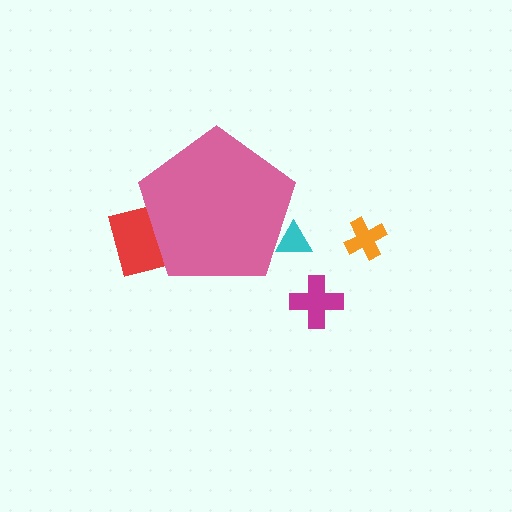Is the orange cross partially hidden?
No, the orange cross is fully visible.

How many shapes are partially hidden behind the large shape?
2 shapes are partially hidden.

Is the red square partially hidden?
Yes, the red square is partially hidden behind the pink pentagon.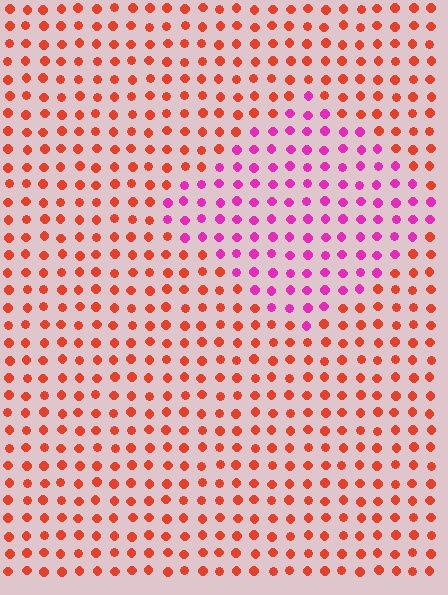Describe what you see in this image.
The image is filled with small red elements in a uniform arrangement. A diamond-shaped region is visible where the elements are tinted to a slightly different hue, forming a subtle color boundary.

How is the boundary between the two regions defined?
The boundary is defined purely by a slight shift in hue (about 53 degrees). Spacing, size, and orientation are identical on both sides.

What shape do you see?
I see a diamond.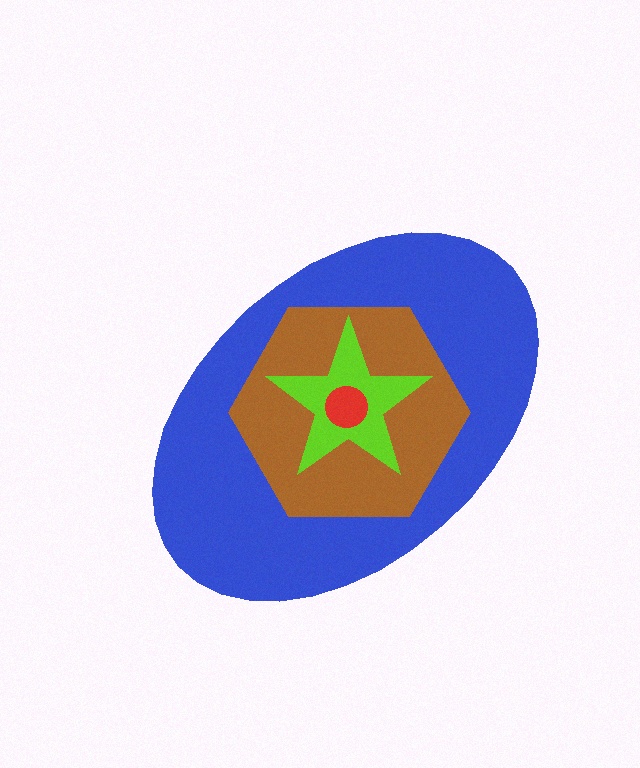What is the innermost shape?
The red circle.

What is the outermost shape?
The blue ellipse.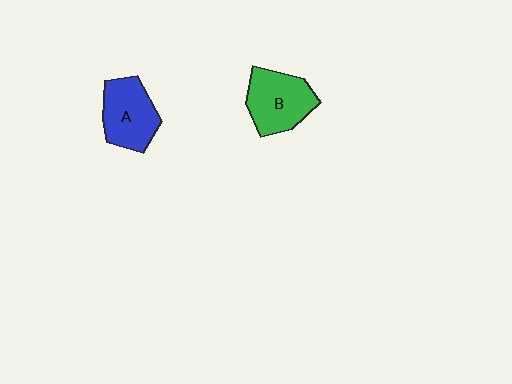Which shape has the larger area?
Shape B (green).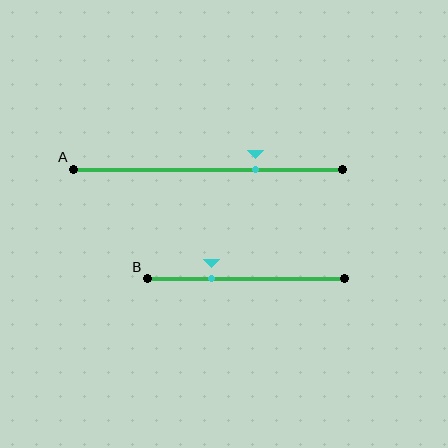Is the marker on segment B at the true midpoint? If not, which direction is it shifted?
No, the marker on segment B is shifted to the left by about 17% of the segment length.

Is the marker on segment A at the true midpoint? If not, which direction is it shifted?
No, the marker on segment A is shifted to the right by about 18% of the segment length.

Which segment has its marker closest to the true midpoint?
Segment B has its marker closest to the true midpoint.